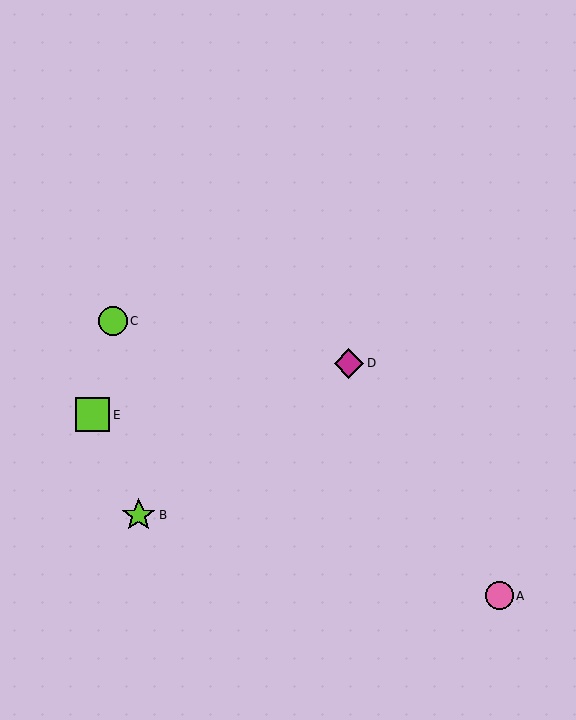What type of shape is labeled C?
Shape C is a lime circle.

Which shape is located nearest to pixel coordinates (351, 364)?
The magenta diamond (labeled D) at (349, 363) is nearest to that location.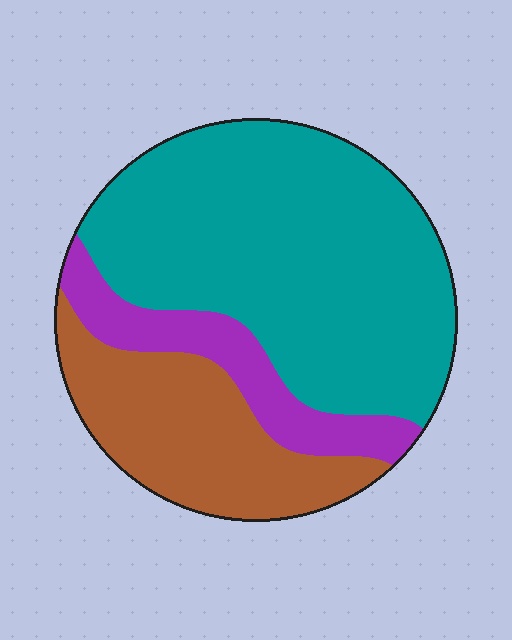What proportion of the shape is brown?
Brown takes up about one quarter (1/4) of the shape.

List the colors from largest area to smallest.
From largest to smallest: teal, brown, purple.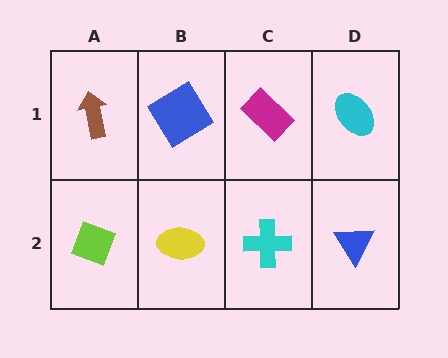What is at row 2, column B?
A yellow ellipse.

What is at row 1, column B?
A blue diamond.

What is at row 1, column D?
A cyan ellipse.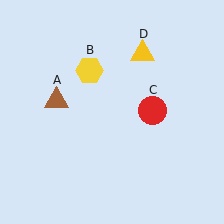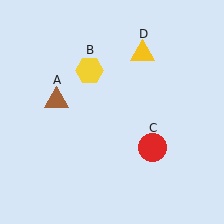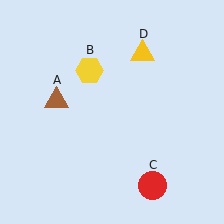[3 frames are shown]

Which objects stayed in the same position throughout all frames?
Brown triangle (object A) and yellow hexagon (object B) and yellow triangle (object D) remained stationary.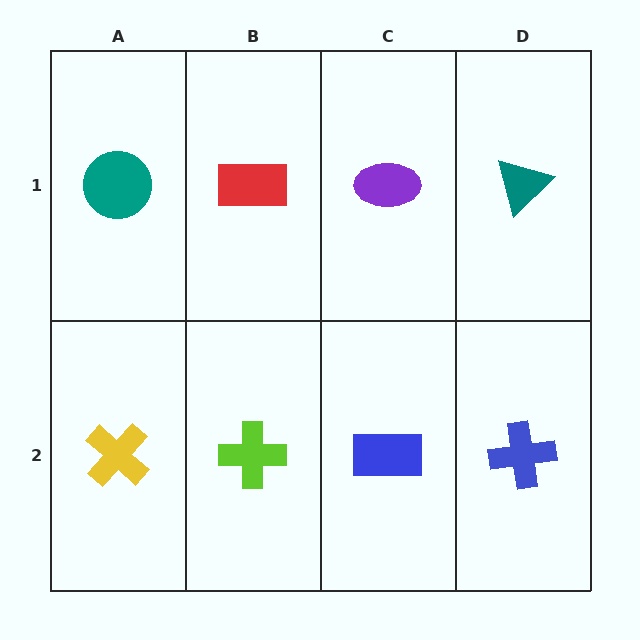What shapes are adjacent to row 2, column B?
A red rectangle (row 1, column B), a yellow cross (row 2, column A), a blue rectangle (row 2, column C).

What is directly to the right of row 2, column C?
A blue cross.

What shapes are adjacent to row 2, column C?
A purple ellipse (row 1, column C), a lime cross (row 2, column B), a blue cross (row 2, column D).